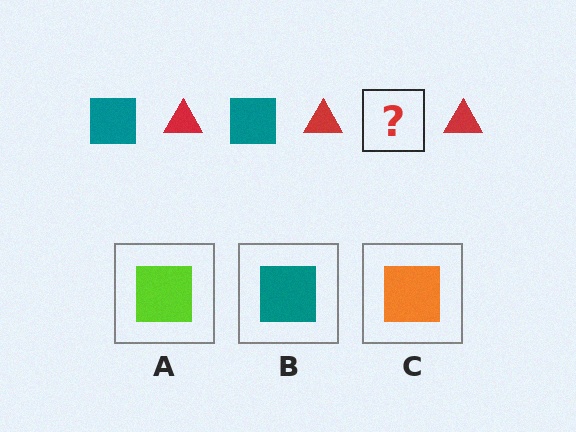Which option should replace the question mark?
Option B.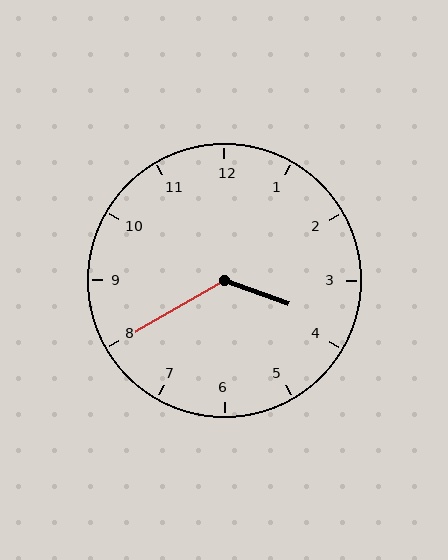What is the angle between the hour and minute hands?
Approximately 130 degrees.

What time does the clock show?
3:40.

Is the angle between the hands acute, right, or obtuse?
It is obtuse.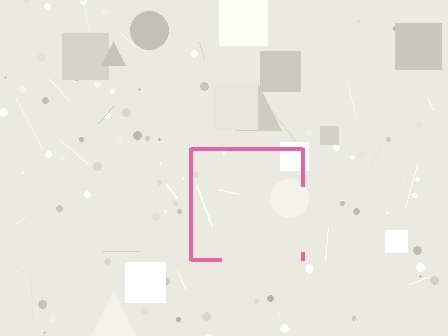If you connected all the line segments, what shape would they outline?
They would outline a square.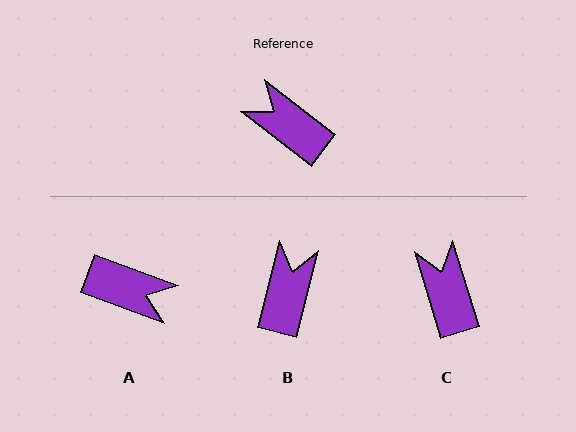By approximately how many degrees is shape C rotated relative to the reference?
Approximately 35 degrees clockwise.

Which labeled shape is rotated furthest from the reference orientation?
A, about 163 degrees away.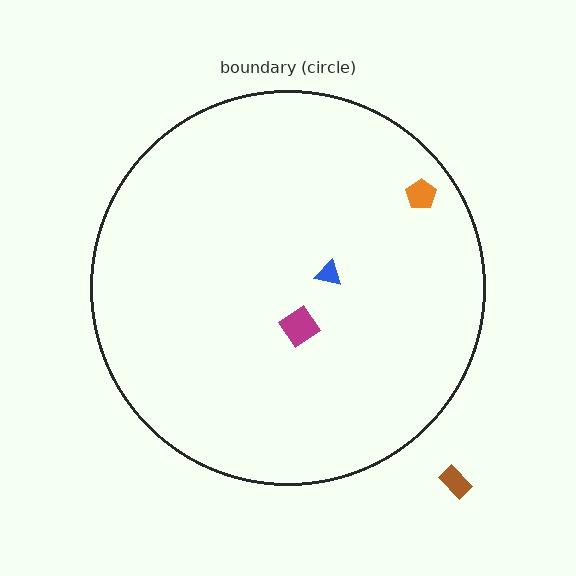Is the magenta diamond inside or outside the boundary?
Inside.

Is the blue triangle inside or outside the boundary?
Inside.